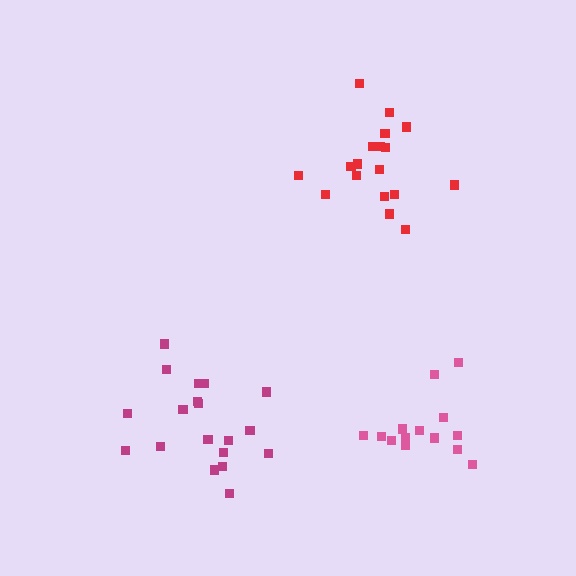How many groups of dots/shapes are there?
There are 3 groups.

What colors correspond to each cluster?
The clusters are colored: magenta, pink, red.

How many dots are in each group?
Group 1: 19 dots, Group 2: 14 dots, Group 3: 18 dots (51 total).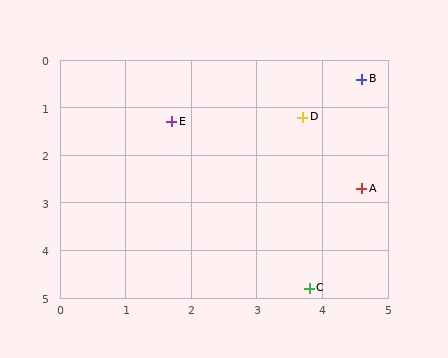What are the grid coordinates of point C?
Point C is at approximately (3.8, 4.8).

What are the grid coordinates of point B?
Point B is at approximately (4.6, 0.4).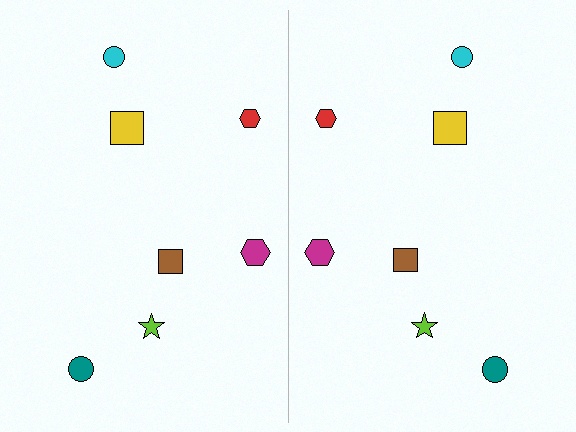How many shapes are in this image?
There are 14 shapes in this image.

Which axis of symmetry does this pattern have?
The pattern has a vertical axis of symmetry running through the center of the image.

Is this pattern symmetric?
Yes, this pattern has bilateral (reflection) symmetry.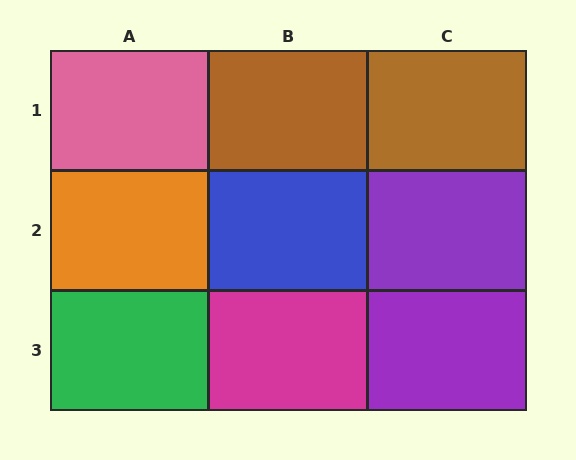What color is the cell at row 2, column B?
Blue.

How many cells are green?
1 cell is green.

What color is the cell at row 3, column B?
Magenta.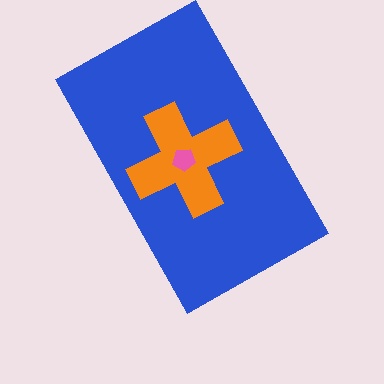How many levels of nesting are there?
3.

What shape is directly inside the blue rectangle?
The orange cross.